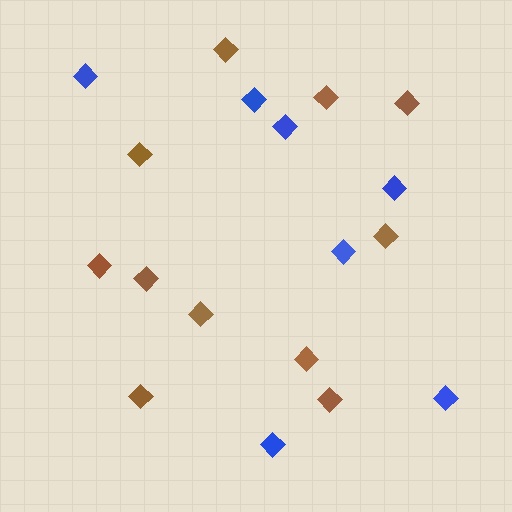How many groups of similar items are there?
There are 2 groups: one group of brown diamonds (11) and one group of blue diamonds (7).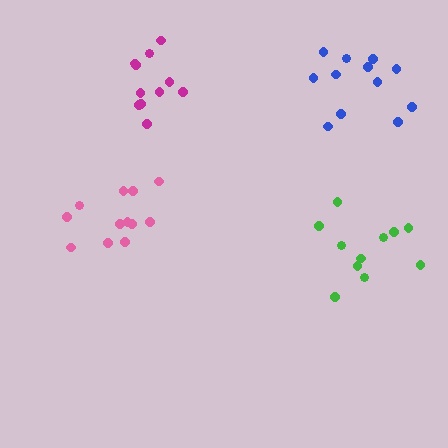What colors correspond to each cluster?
The clusters are colored: green, pink, blue, magenta.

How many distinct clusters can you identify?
There are 4 distinct clusters.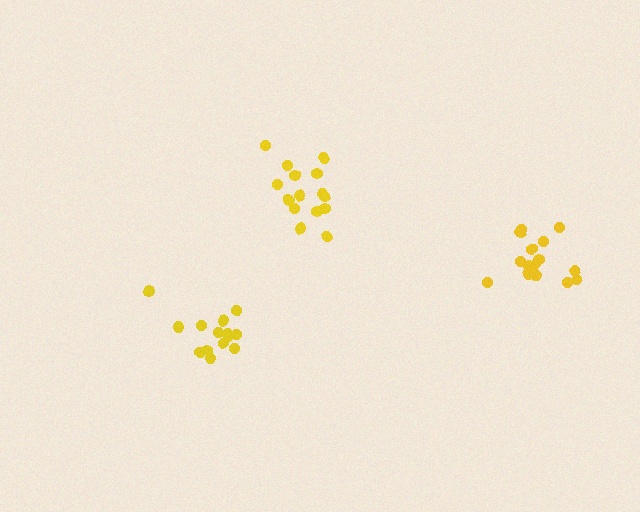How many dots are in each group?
Group 1: 15 dots, Group 2: 14 dots, Group 3: 15 dots (44 total).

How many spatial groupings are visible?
There are 3 spatial groupings.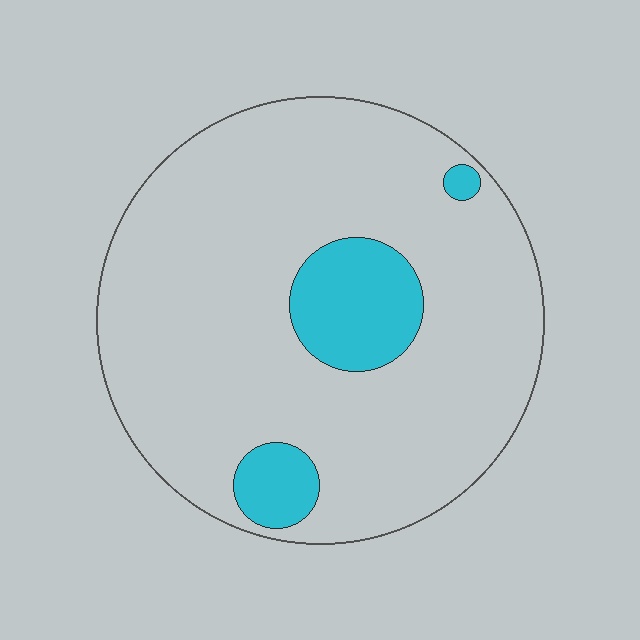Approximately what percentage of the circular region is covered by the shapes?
Approximately 15%.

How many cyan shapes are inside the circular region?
3.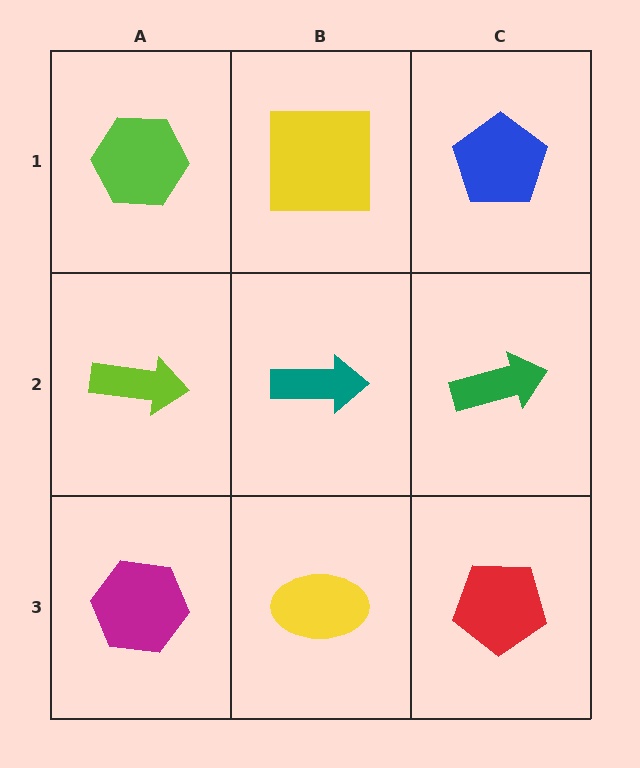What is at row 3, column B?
A yellow ellipse.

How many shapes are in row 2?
3 shapes.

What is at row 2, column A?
A lime arrow.